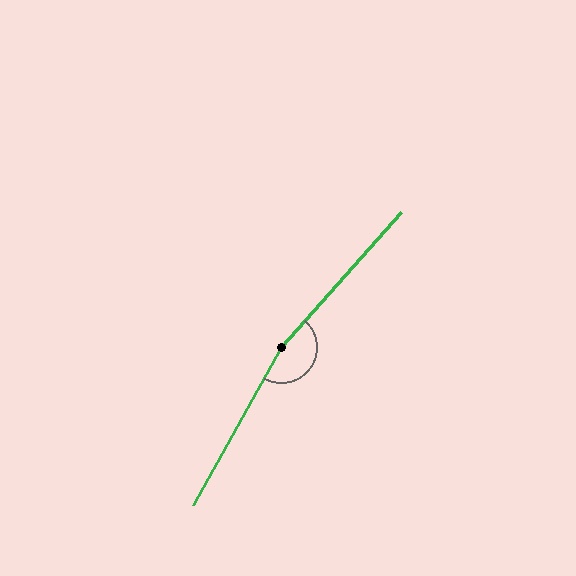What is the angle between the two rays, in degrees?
Approximately 168 degrees.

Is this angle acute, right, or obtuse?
It is obtuse.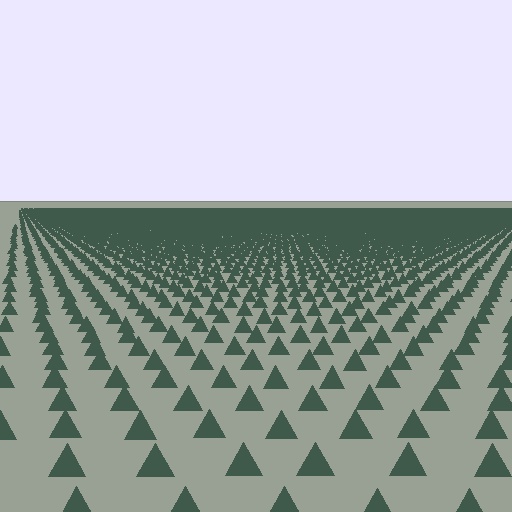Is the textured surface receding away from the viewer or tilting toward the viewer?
The surface is receding away from the viewer. Texture elements get smaller and denser toward the top.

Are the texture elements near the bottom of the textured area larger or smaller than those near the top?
Larger. Near the bottom, elements are closer to the viewer and appear at a bigger on-screen size.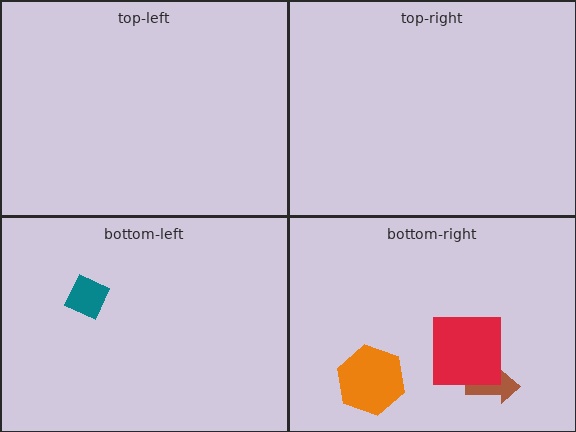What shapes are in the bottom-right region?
The brown arrow, the red square, the orange hexagon.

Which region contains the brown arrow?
The bottom-right region.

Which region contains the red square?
The bottom-right region.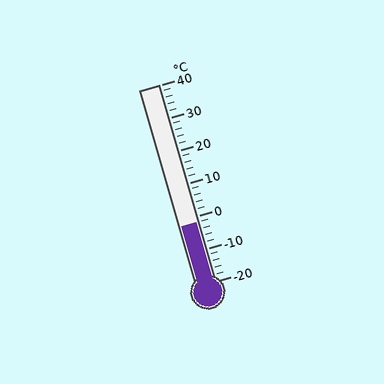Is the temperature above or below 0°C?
The temperature is below 0°C.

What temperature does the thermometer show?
The thermometer shows approximately -2°C.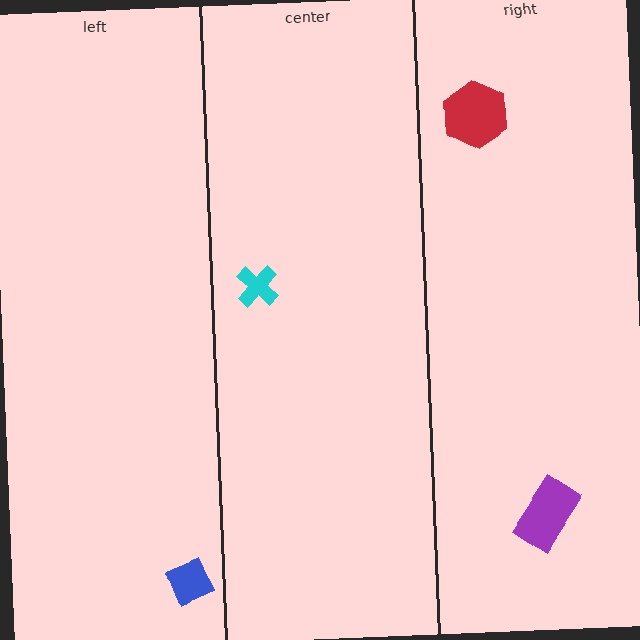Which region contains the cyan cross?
The center region.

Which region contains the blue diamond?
The left region.